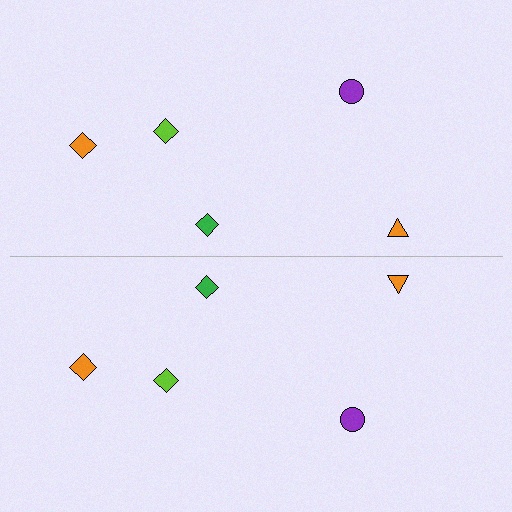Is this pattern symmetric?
Yes, this pattern has bilateral (reflection) symmetry.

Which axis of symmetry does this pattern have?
The pattern has a horizontal axis of symmetry running through the center of the image.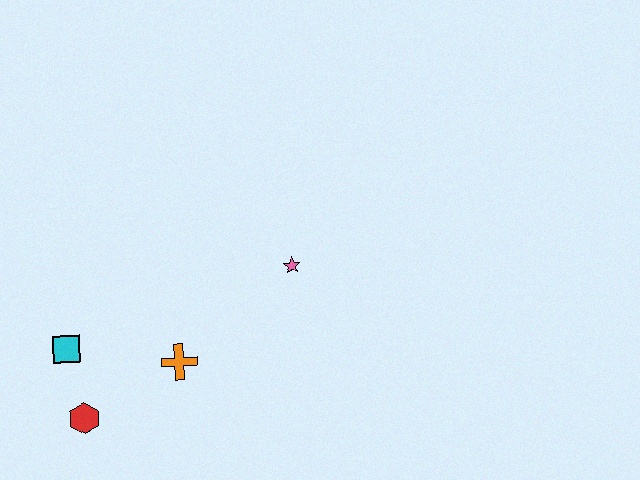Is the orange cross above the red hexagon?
Yes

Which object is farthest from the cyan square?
The pink star is farthest from the cyan square.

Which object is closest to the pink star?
The orange cross is closest to the pink star.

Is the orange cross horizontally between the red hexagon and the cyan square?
No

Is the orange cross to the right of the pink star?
No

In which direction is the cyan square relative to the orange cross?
The cyan square is to the left of the orange cross.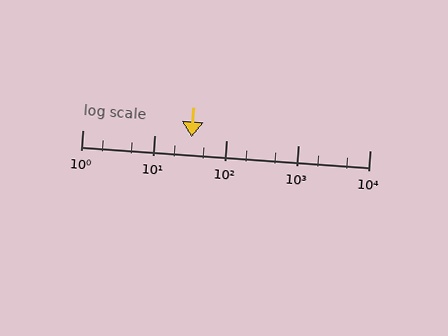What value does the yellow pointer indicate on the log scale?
The pointer indicates approximately 33.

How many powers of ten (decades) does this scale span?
The scale spans 4 decades, from 1 to 10000.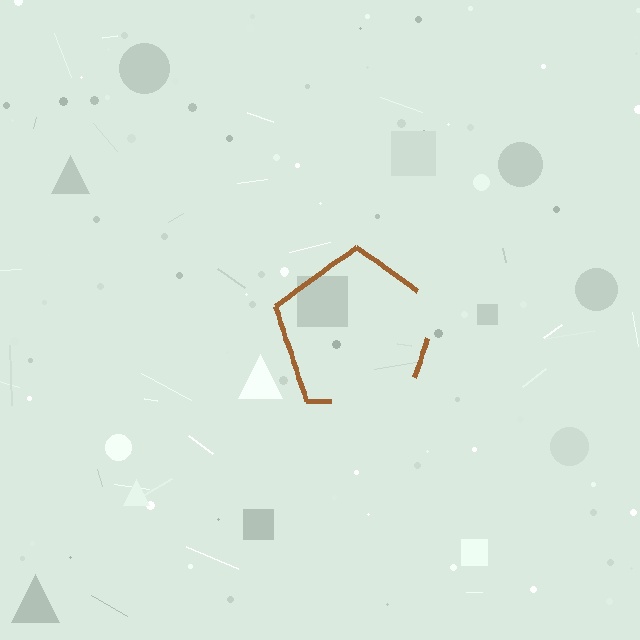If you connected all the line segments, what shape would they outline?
They would outline a pentagon.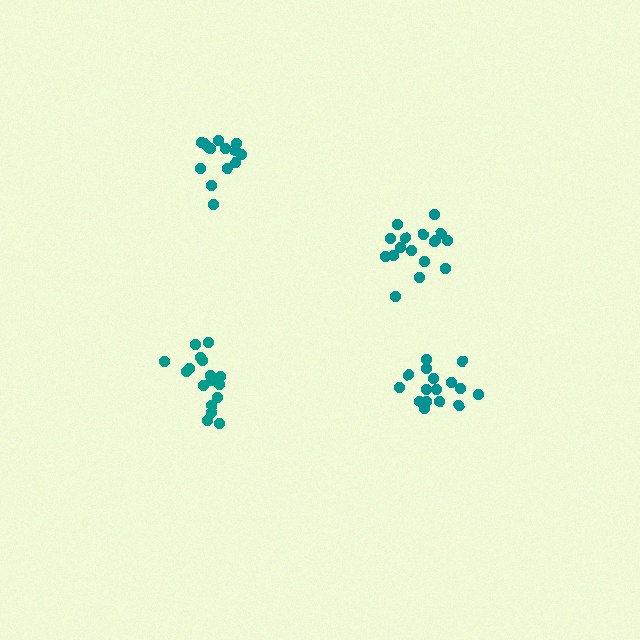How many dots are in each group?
Group 1: 16 dots, Group 2: 17 dots, Group 3: 17 dots, Group 4: 14 dots (64 total).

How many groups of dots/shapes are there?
There are 4 groups.